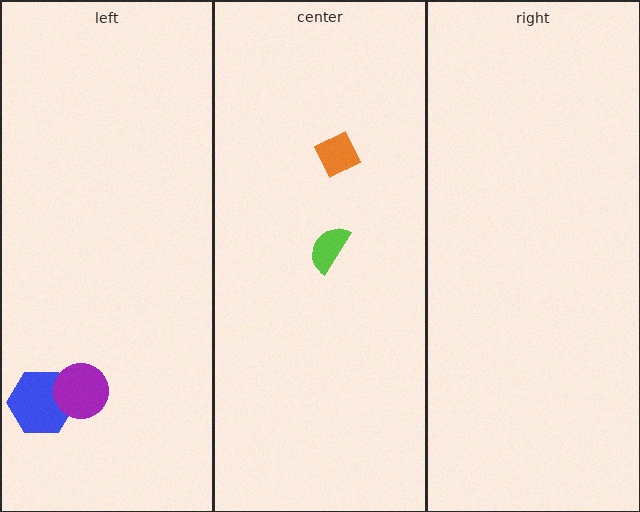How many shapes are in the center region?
2.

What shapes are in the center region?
The orange diamond, the lime semicircle.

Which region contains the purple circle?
The left region.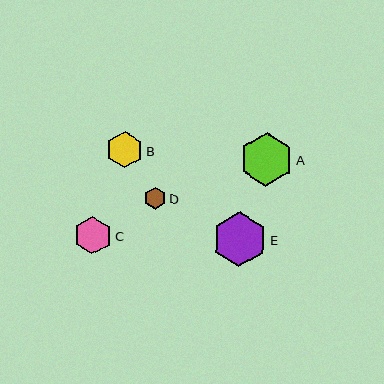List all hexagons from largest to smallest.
From largest to smallest: E, A, C, B, D.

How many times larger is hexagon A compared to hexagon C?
Hexagon A is approximately 1.4 times the size of hexagon C.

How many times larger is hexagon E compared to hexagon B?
Hexagon E is approximately 1.5 times the size of hexagon B.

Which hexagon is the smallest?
Hexagon D is the smallest with a size of approximately 22 pixels.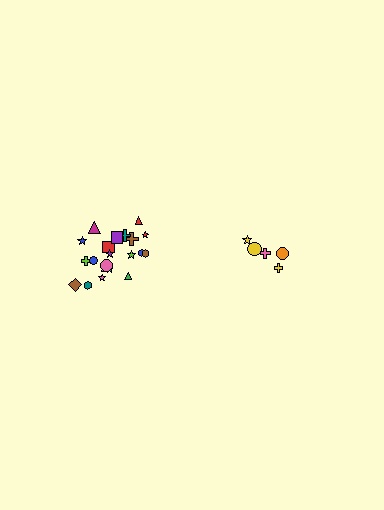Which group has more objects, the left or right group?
The left group.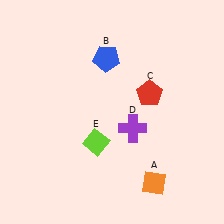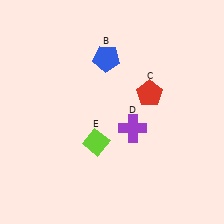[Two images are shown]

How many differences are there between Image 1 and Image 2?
There is 1 difference between the two images.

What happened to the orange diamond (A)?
The orange diamond (A) was removed in Image 2. It was in the bottom-right area of Image 1.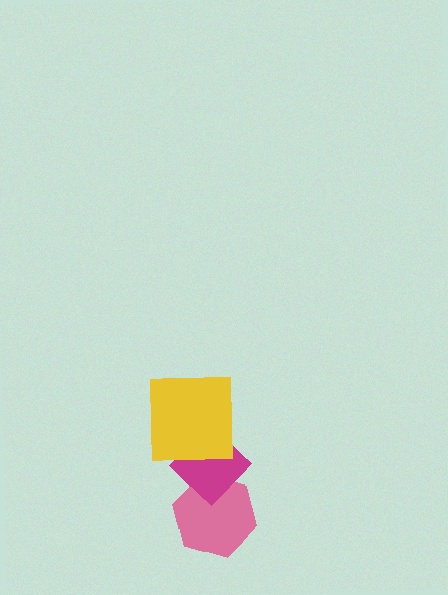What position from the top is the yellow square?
The yellow square is 1st from the top.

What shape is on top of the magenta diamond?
The yellow square is on top of the magenta diamond.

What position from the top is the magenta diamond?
The magenta diamond is 2nd from the top.